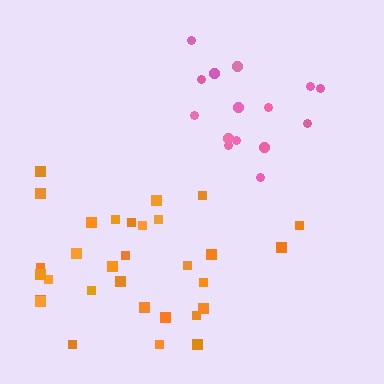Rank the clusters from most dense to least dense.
pink, orange.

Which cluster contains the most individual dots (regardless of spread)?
Orange (31).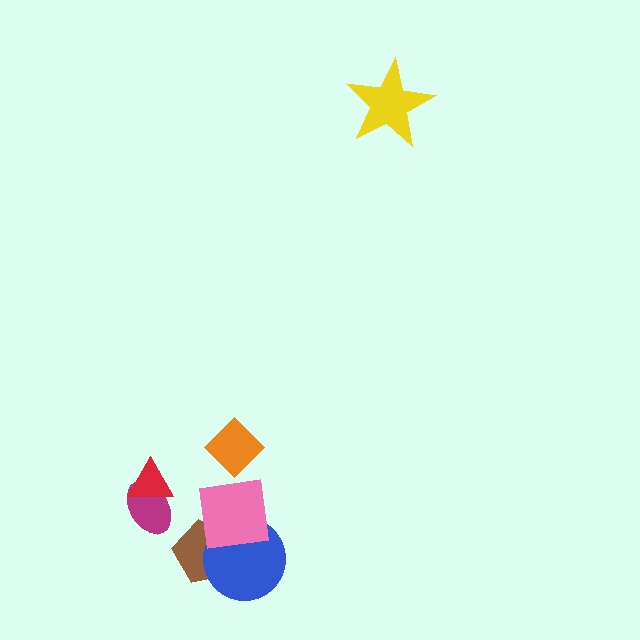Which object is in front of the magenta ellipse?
The red triangle is in front of the magenta ellipse.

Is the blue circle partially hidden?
Yes, it is partially covered by another shape.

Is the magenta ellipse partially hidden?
Yes, it is partially covered by another shape.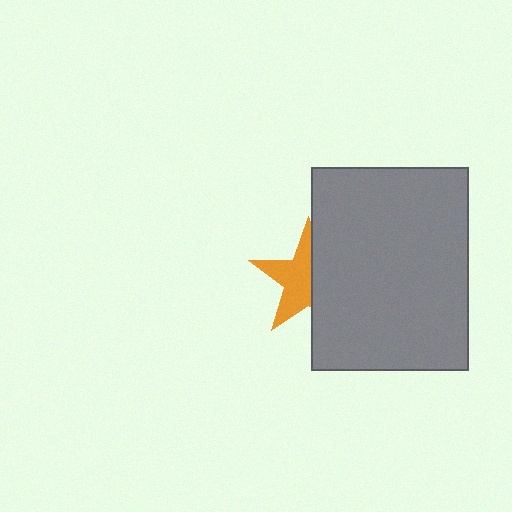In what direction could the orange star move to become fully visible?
The orange star could move left. That would shift it out from behind the gray rectangle entirely.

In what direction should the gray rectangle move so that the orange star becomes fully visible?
The gray rectangle should move right. That is the shortest direction to clear the overlap and leave the orange star fully visible.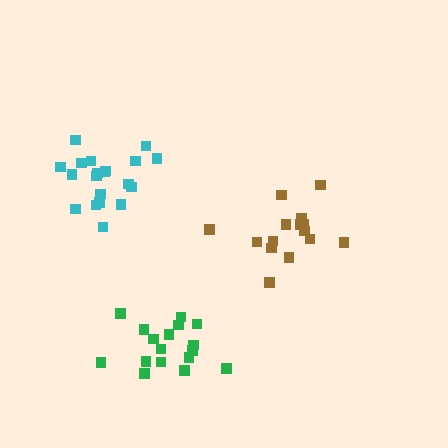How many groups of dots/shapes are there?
There are 3 groups.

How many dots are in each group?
Group 1: 17 dots, Group 2: 15 dots, Group 3: 20 dots (52 total).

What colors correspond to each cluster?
The clusters are colored: green, brown, cyan.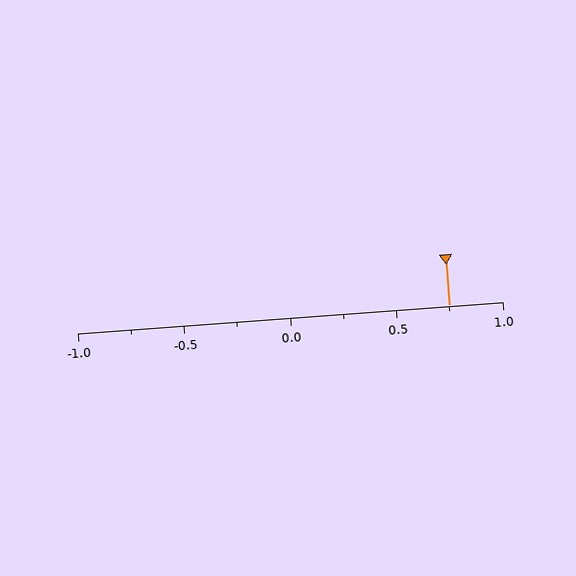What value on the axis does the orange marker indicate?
The marker indicates approximately 0.75.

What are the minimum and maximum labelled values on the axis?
The axis runs from -1.0 to 1.0.